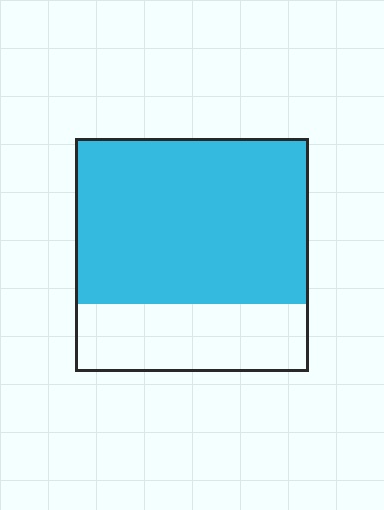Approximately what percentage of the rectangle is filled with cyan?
Approximately 70%.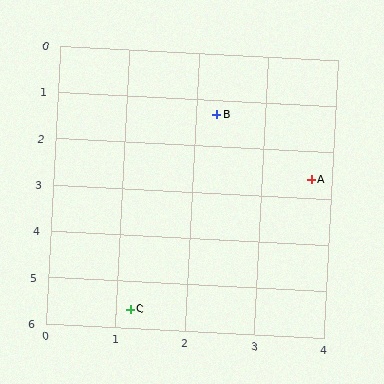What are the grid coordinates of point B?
Point B is at approximately (2.3, 1.3).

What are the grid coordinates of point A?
Point A is at approximately (3.7, 2.6).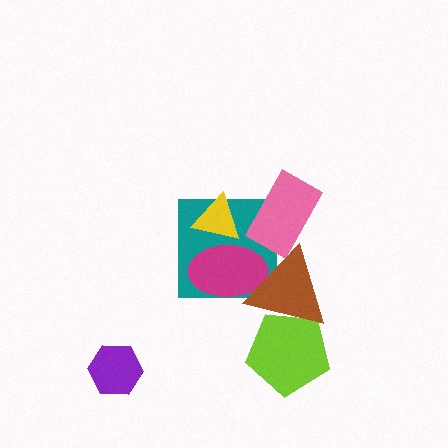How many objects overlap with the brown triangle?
4 objects overlap with the brown triangle.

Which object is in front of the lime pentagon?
The brown triangle is in front of the lime pentagon.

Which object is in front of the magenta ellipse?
The brown triangle is in front of the magenta ellipse.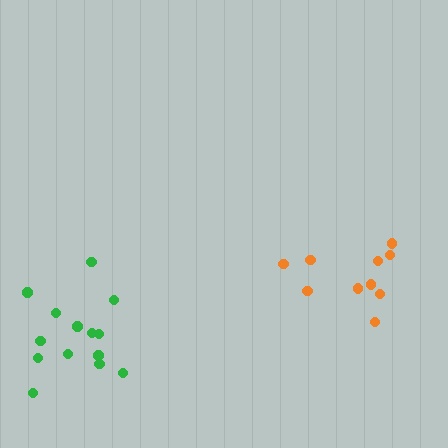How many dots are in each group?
Group 1: 14 dots, Group 2: 10 dots (24 total).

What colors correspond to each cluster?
The clusters are colored: green, orange.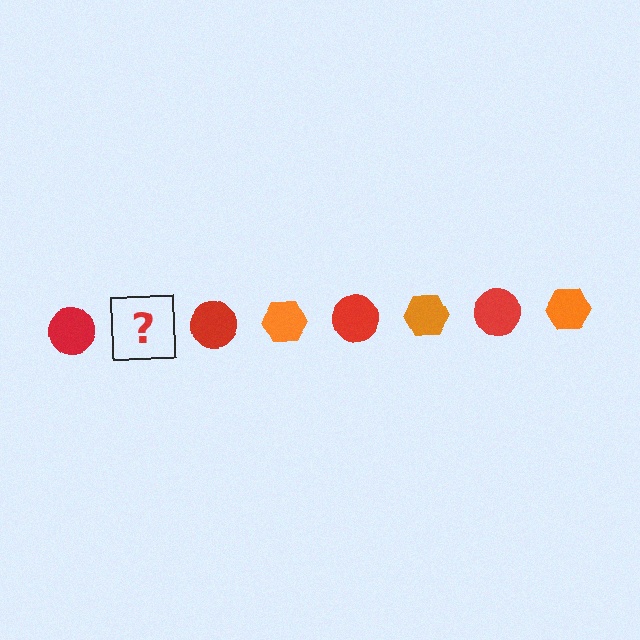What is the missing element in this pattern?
The missing element is an orange hexagon.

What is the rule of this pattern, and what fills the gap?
The rule is that the pattern alternates between red circle and orange hexagon. The gap should be filled with an orange hexagon.